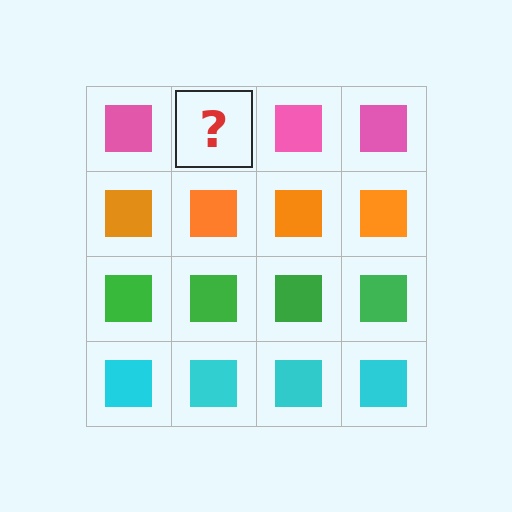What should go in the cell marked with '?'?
The missing cell should contain a pink square.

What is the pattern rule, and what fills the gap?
The rule is that each row has a consistent color. The gap should be filled with a pink square.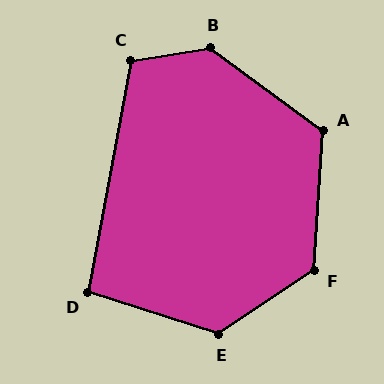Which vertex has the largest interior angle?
B, at approximately 135 degrees.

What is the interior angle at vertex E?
Approximately 128 degrees (obtuse).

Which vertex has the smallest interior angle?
D, at approximately 97 degrees.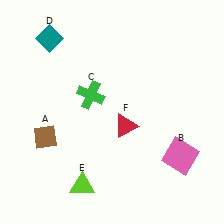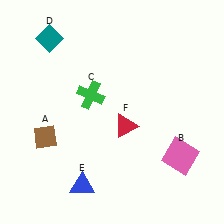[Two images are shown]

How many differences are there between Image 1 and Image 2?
There is 1 difference between the two images.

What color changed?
The triangle (E) changed from lime in Image 1 to blue in Image 2.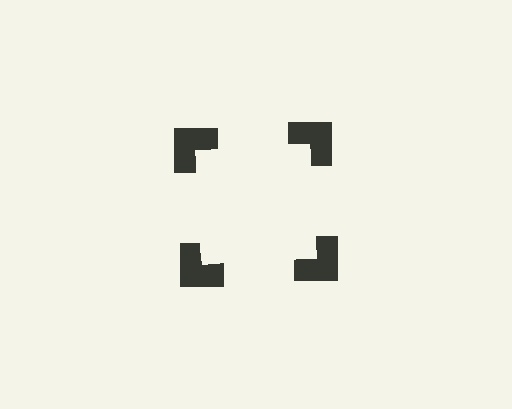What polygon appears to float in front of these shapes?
An illusory square — its edges are inferred from the aligned wedge cuts in the notched squares, not physically drawn.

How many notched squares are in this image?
There are 4 — one at each vertex of the illusory square.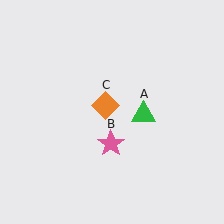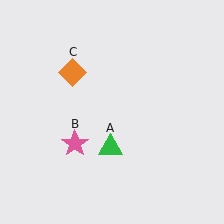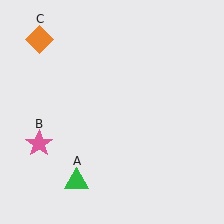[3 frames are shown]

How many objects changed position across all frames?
3 objects changed position: green triangle (object A), pink star (object B), orange diamond (object C).